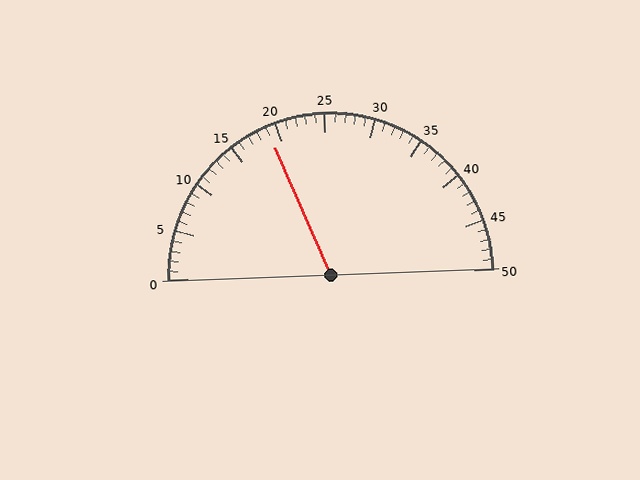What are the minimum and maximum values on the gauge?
The gauge ranges from 0 to 50.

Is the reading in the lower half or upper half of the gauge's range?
The reading is in the lower half of the range (0 to 50).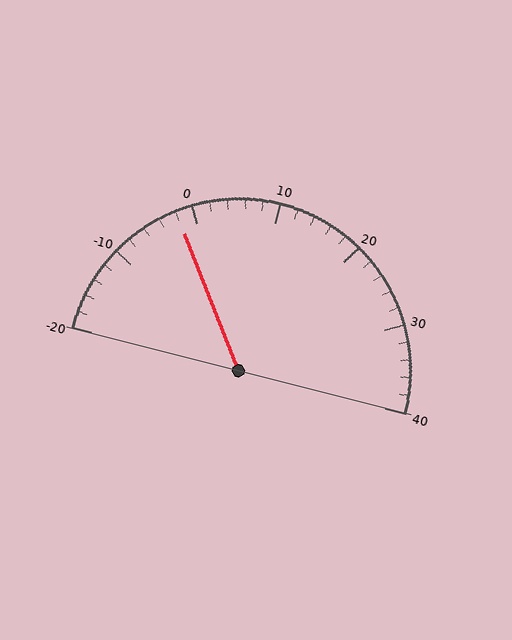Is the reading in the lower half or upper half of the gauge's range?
The reading is in the lower half of the range (-20 to 40).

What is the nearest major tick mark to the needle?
The nearest major tick mark is 0.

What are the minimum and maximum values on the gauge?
The gauge ranges from -20 to 40.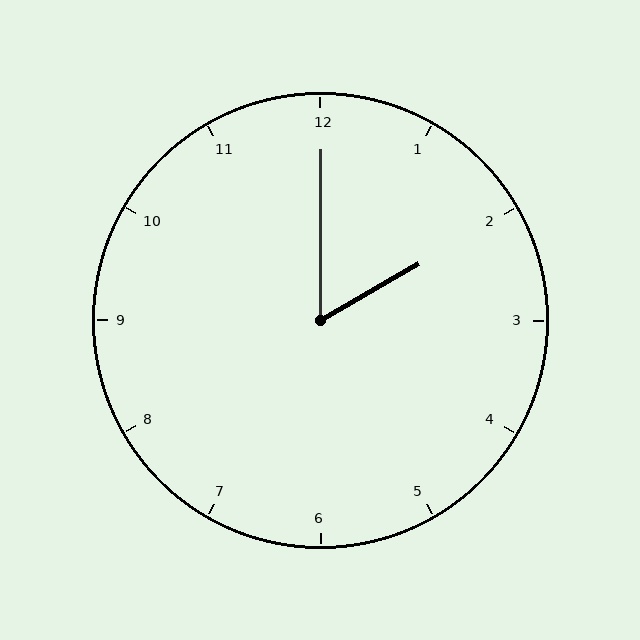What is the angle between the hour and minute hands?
Approximately 60 degrees.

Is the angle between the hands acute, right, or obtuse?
It is acute.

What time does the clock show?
2:00.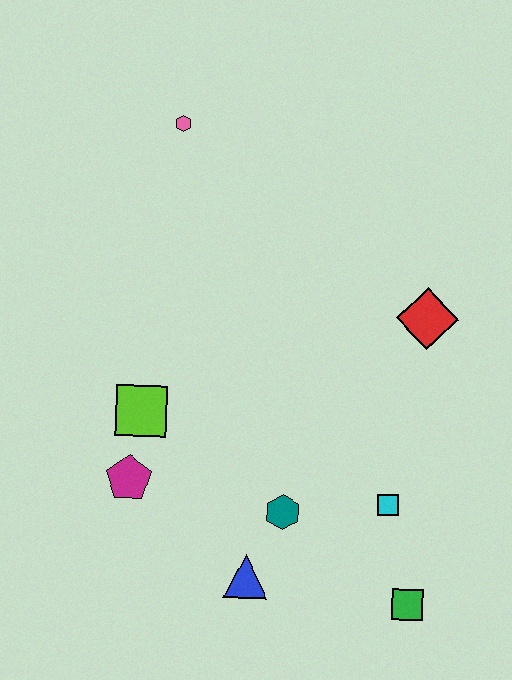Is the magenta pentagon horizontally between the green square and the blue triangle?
No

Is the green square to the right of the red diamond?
No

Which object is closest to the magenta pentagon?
The lime square is closest to the magenta pentagon.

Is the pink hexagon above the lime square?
Yes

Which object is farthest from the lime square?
The green square is farthest from the lime square.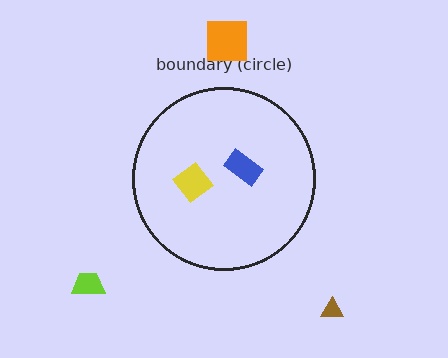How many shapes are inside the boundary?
2 inside, 3 outside.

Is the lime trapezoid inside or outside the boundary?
Outside.